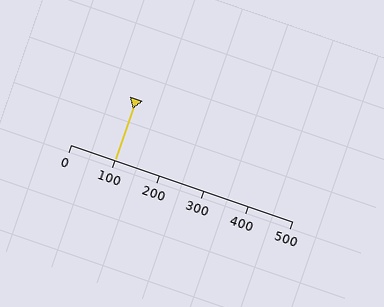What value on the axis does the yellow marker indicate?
The marker indicates approximately 100.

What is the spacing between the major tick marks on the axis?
The major ticks are spaced 100 apart.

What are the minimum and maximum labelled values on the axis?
The axis runs from 0 to 500.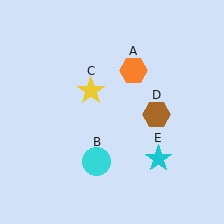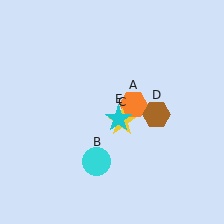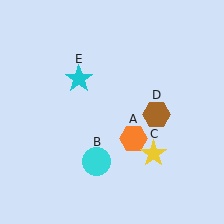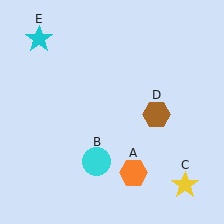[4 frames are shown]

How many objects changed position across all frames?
3 objects changed position: orange hexagon (object A), yellow star (object C), cyan star (object E).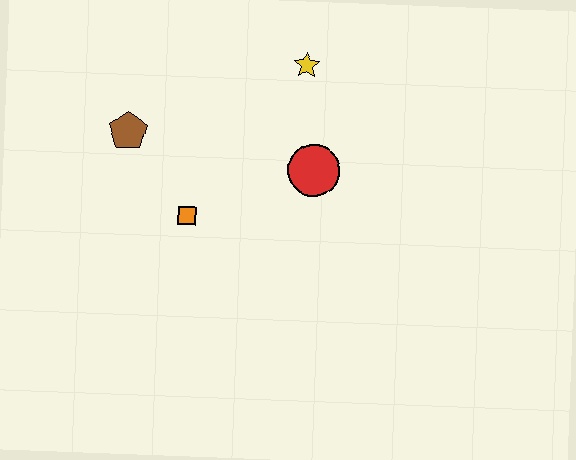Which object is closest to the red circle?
The yellow star is closest to the red circle.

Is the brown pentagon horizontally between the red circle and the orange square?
No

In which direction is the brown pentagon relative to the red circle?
The brown pentagon is to the left of the red circle.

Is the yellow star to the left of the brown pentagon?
No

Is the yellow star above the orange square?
Yes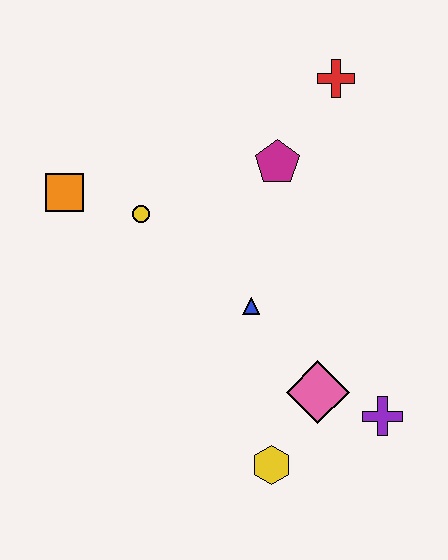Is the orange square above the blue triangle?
Yes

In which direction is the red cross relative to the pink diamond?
The red cross is above the pink diamond.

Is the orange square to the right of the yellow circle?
No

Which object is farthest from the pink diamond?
The orange square is farthest from the pink diamond.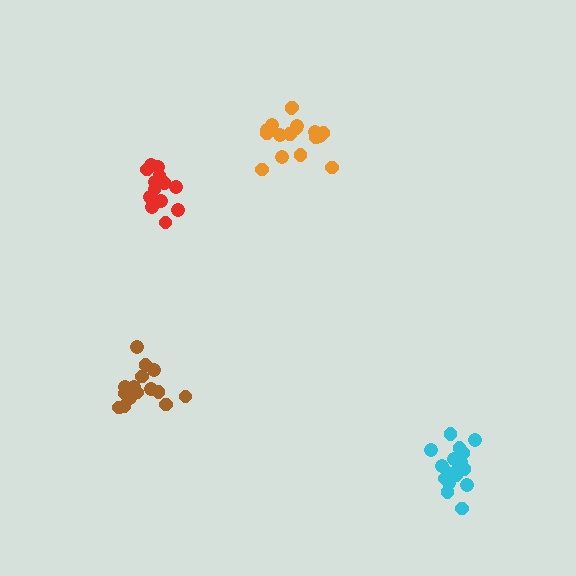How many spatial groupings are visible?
There are 4 spatial groupings.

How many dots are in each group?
Group 1: 15 dots, Group 2: 18 dots, Group 3: 19 dots, Group 4: 14 dots (66 total).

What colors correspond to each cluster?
The clusters are colored: brown, orange, cyan, red.